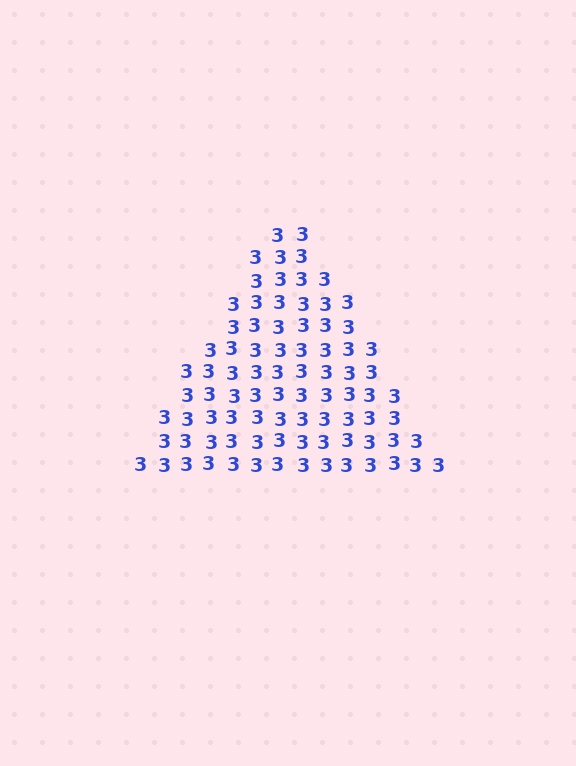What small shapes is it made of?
It is made of small digit 3's.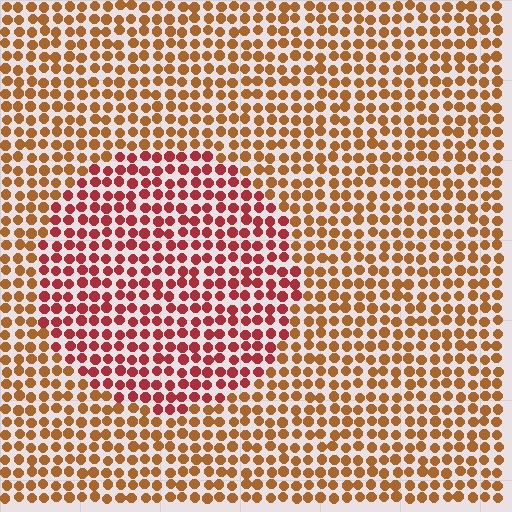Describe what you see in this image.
The image is filled with small brown elements in a uniform arrangement. A circle-shaped region is visible where the elements are tinted to a slightly different hue, forming a subtle color boundary.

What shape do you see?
I see a circle.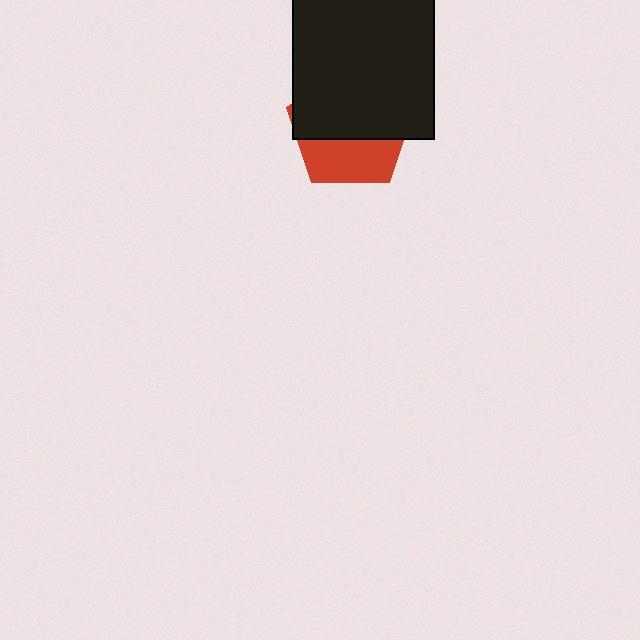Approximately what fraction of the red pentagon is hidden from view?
Roughly 62% of the red pentagon is hidden behind the black square.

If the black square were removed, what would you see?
You would see the complete red pentagon.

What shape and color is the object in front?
The object in front is a black square.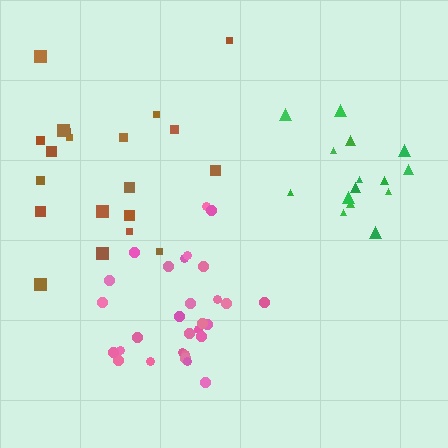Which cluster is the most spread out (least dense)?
Brown.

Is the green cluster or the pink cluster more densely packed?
Pink.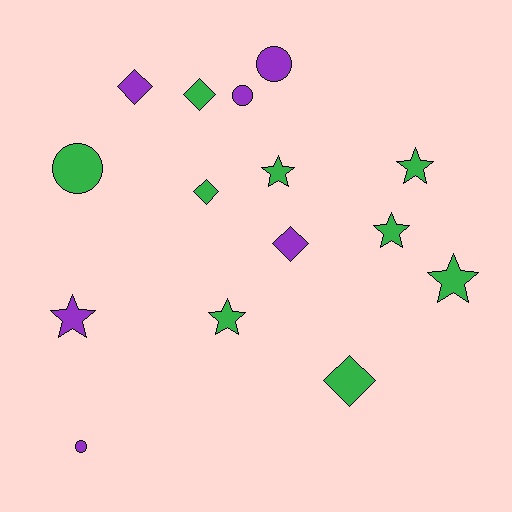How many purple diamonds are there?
There are 2 purple diamonds.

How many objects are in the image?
There are 15 objects.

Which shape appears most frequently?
Star, with 6 objects.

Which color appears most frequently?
Green, with 9 objects.